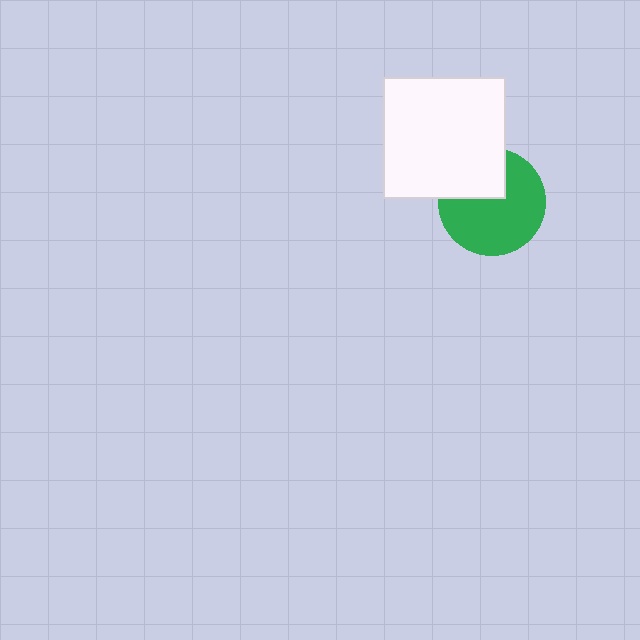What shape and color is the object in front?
The object in front is a white rectangle.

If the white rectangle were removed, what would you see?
You would see the complete green circle.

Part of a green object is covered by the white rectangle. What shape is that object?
It is a circle.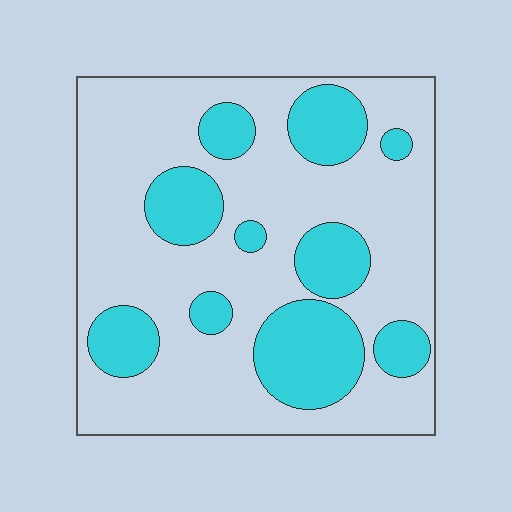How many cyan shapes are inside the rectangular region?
10.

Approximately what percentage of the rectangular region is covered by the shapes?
Approximately 30%.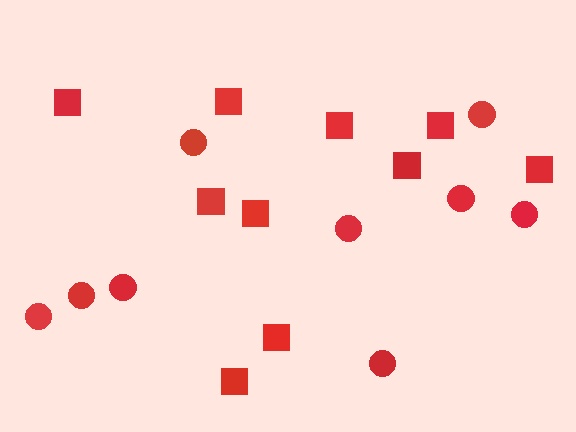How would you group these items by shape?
There are 2 groups: one group of squares (10) and one group of circles (9).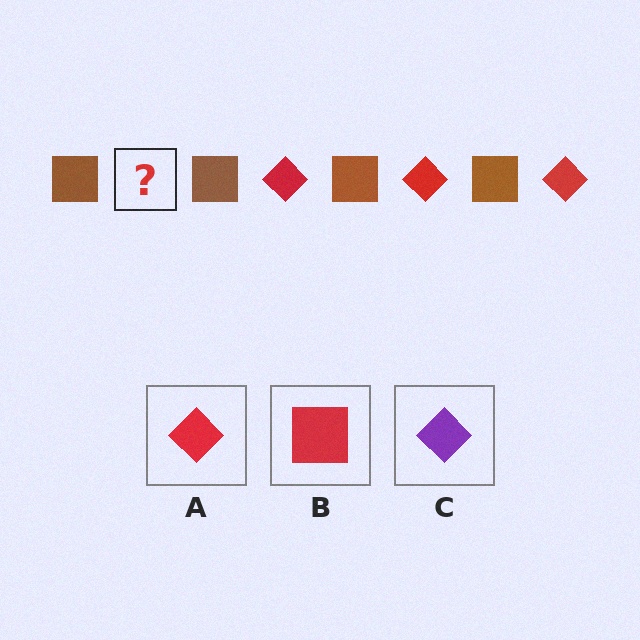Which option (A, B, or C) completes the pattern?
A.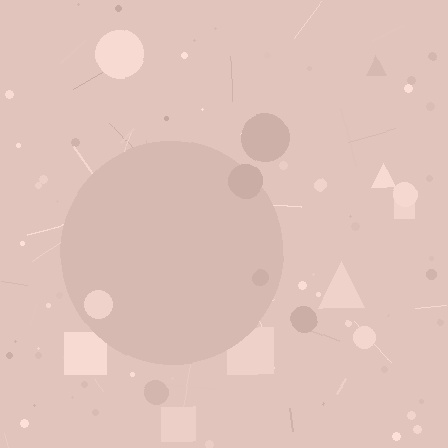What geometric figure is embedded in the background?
A circle is embedded in the background.